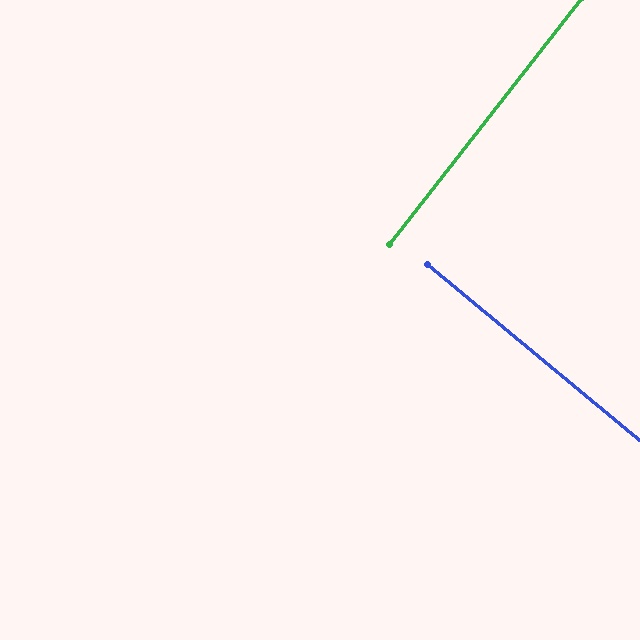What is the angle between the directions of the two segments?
Approximately 88 degrees.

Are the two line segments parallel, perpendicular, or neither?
Perpendicular — they meet at approximately 88°.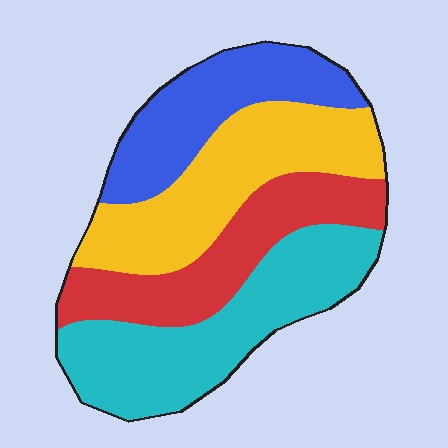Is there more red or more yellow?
Yellow.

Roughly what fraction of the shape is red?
Red takes up about one fifth (1/5) of the shape.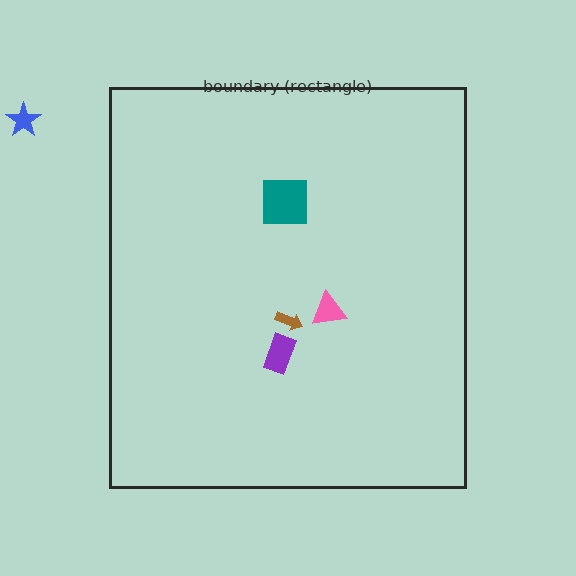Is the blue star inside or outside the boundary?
Outside.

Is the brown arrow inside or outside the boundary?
Inside.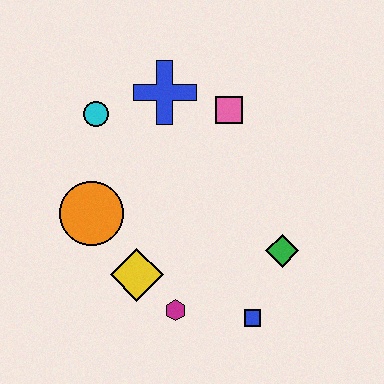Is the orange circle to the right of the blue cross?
No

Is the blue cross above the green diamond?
Yes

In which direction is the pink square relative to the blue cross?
The pink square is to the right of the blue cross.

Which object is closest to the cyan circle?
The blue cross is closest to the cyan circle.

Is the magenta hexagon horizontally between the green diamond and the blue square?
No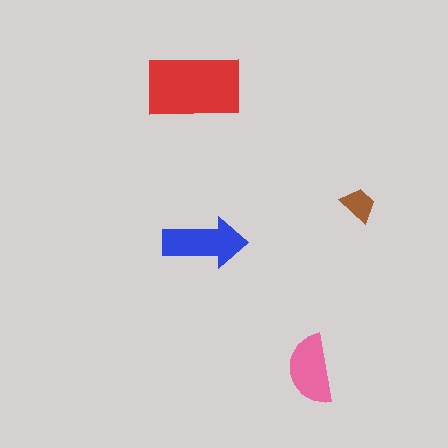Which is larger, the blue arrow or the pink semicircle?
The blue arrow.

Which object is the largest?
The red rectangle.